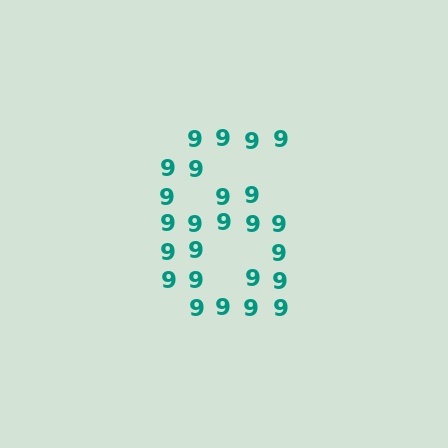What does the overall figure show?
The overall figure shows the digit 6.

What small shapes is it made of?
It is made of small digit 9's.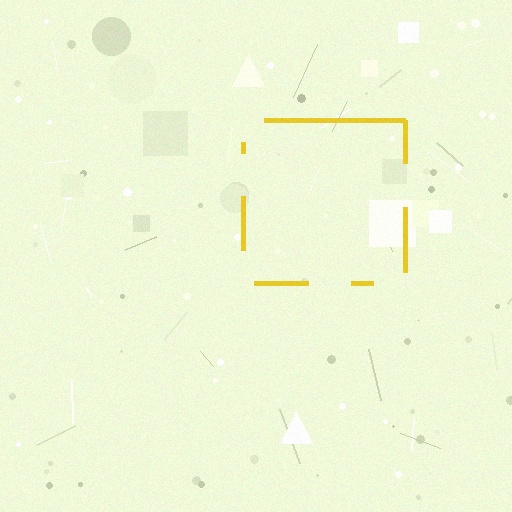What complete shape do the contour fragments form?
The contour fragments form a square.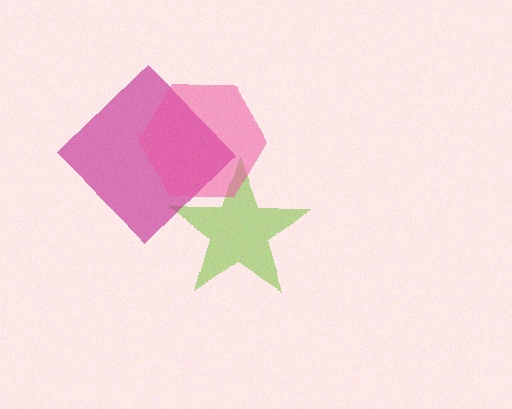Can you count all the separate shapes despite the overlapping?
Yes, there are 3 separate shapes.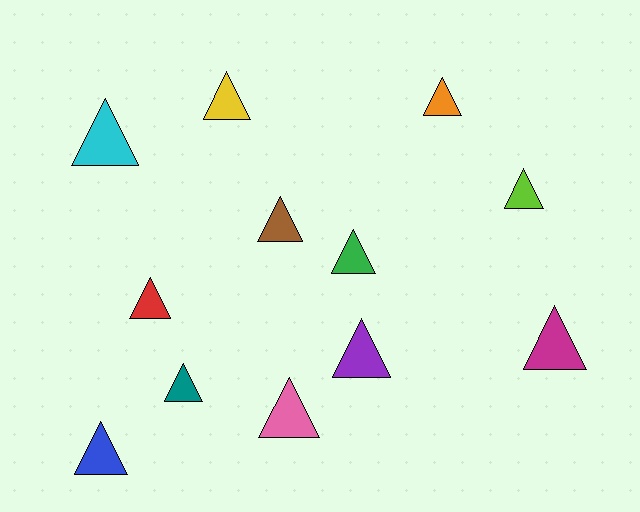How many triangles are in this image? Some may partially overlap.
There are 12 triangles.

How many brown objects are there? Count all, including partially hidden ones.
There is 1 brown object.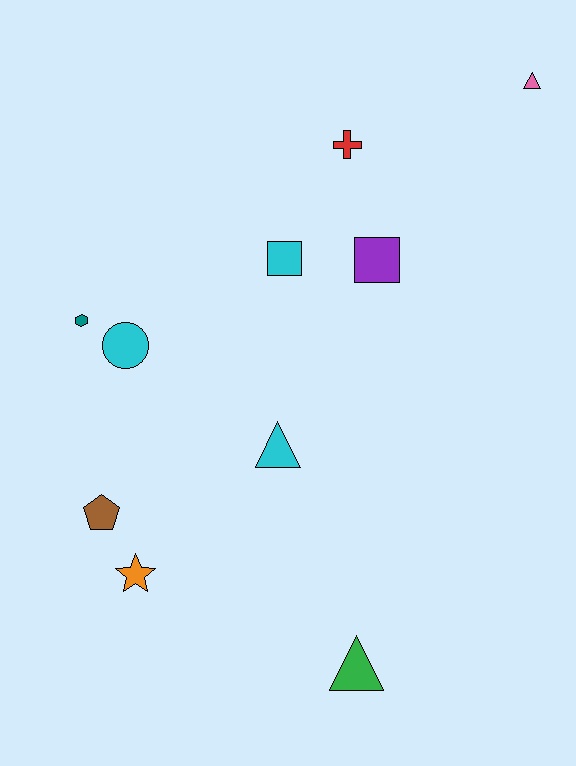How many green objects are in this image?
There is 1 green object.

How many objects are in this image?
There are 10 objects.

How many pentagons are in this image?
There is 1 pentagon.